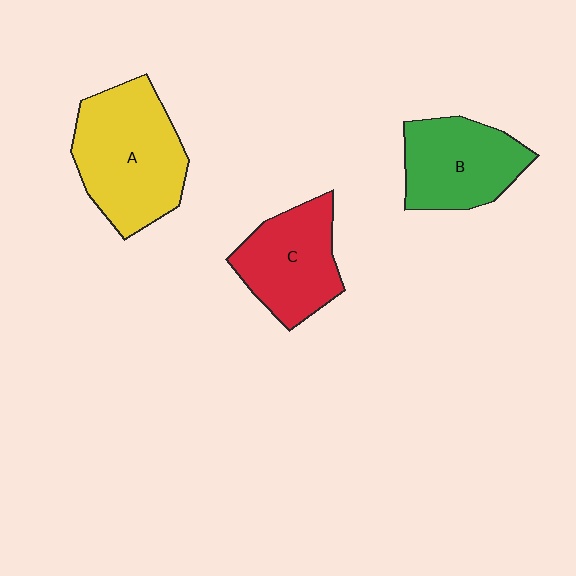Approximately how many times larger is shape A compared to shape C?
Approximately 1.4 times.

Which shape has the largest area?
Shape A (yellow).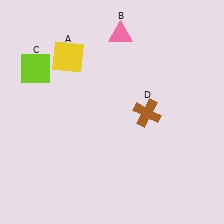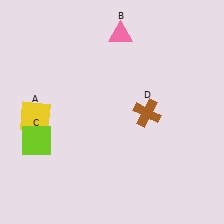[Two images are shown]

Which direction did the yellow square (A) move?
The yellow square (A) moved down.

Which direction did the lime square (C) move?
The lime square (C) moved down.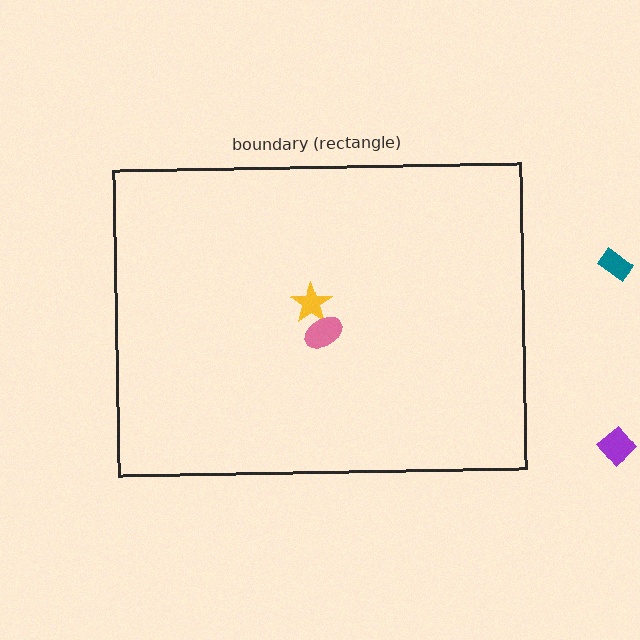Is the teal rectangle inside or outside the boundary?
Outside.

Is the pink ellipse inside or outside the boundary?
Inside.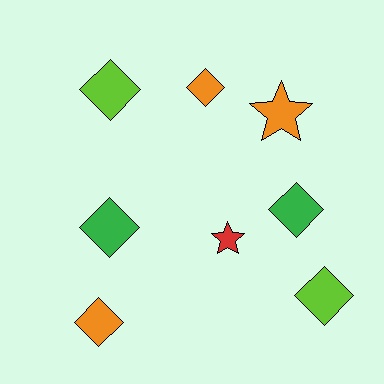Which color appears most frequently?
Orange, with 3 objects.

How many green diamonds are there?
There are 2 green diamonds.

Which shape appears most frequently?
Diamond, with 6 objects.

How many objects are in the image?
There are 8 objects.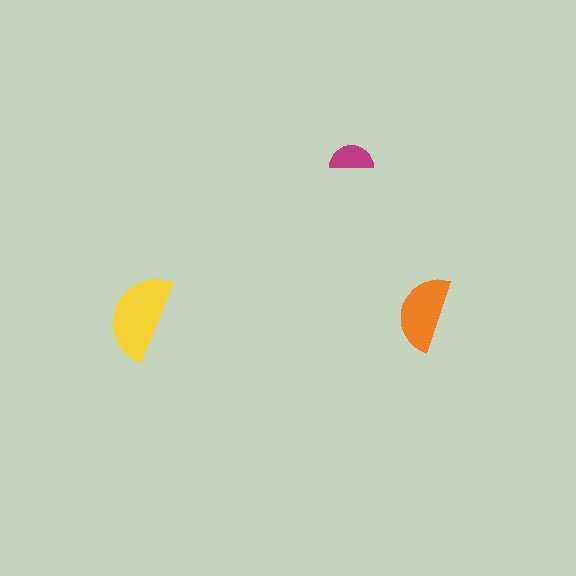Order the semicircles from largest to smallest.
the yellow one, the orange one, the magenta one.